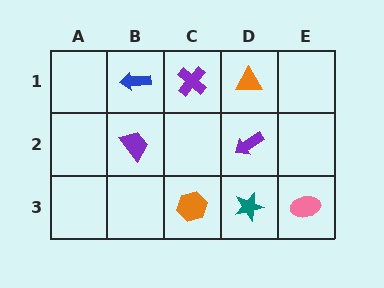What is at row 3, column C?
An orange hexagon.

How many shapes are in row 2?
2 shapes.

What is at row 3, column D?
A teal star.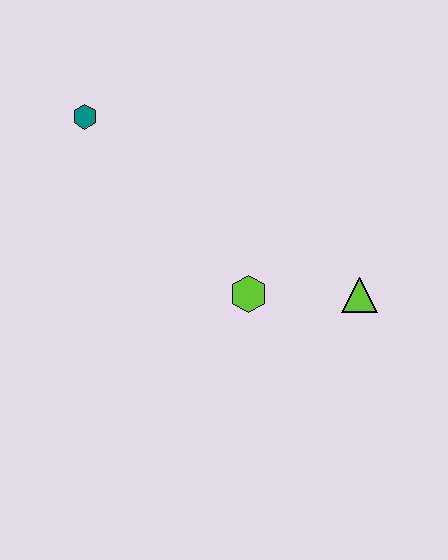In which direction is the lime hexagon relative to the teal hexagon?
The lime hexagon is below the teal hexagon.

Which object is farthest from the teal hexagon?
The lime triangle is farthest from the teal hexagon.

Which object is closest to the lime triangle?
The lime hexagon is closest to the lime triangle.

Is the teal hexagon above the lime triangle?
Yes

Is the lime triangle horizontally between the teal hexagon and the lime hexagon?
No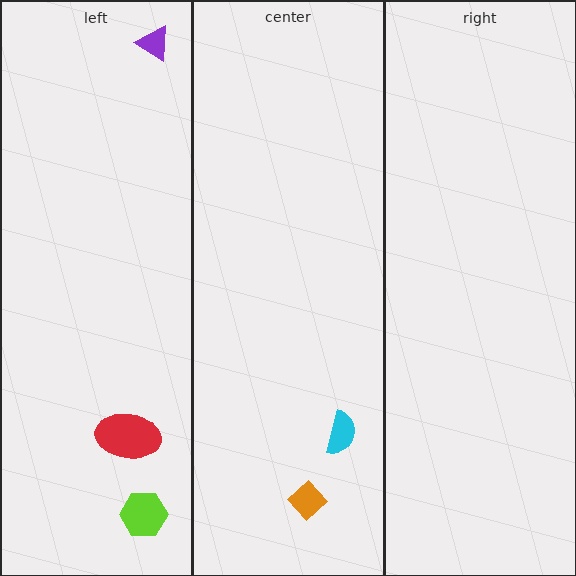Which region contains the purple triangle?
The left region.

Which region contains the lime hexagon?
The left region.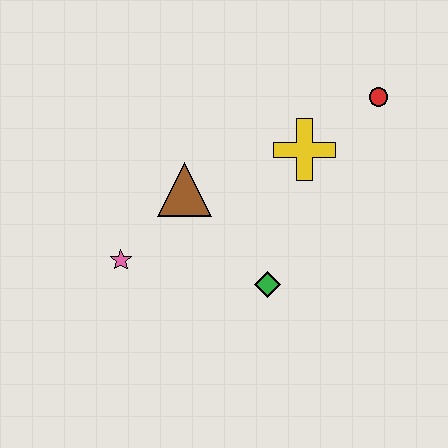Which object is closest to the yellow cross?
The red circle is closest to the yellow cross.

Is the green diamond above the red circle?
No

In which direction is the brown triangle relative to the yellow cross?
The brown triangle is to the left of the yellow cross.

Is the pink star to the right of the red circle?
No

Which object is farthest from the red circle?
The pink star is farthest from the red circle.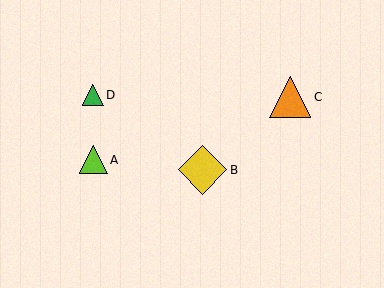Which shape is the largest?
The yellow diamond (labeled B) is the largest.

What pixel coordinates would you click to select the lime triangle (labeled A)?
Click at (93, 160) to select the lime triangle A.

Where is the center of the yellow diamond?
The center of the yellow diamond is at (203, 170).